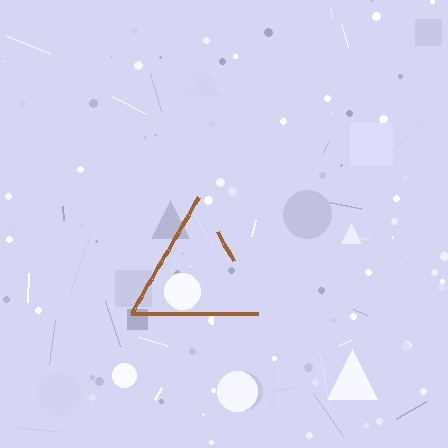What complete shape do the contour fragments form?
The contour fragments form a triangle.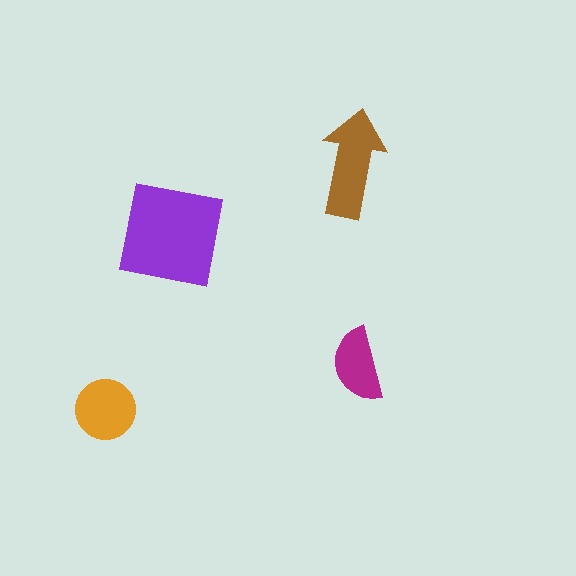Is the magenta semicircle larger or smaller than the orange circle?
Smaller.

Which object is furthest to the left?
The orange circle is leftmost.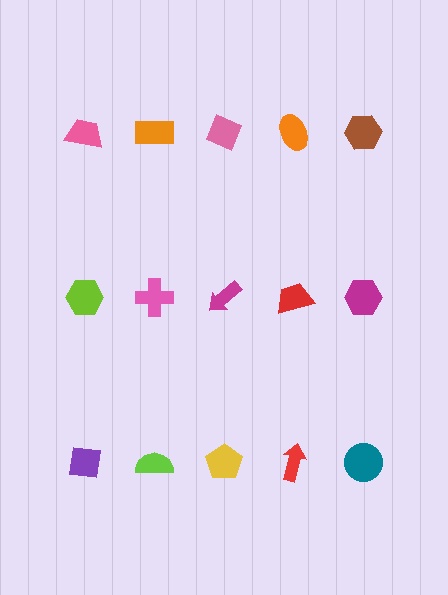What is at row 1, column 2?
An orange rectangle.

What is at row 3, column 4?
A red arrow.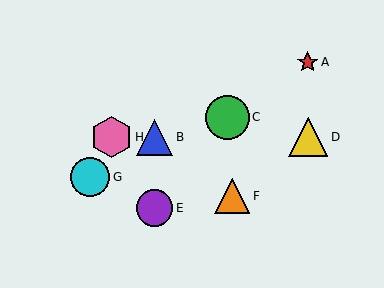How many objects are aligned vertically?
2 objects (B, E) are aligned vertically.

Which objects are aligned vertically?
Objects B, E are aligned vertically.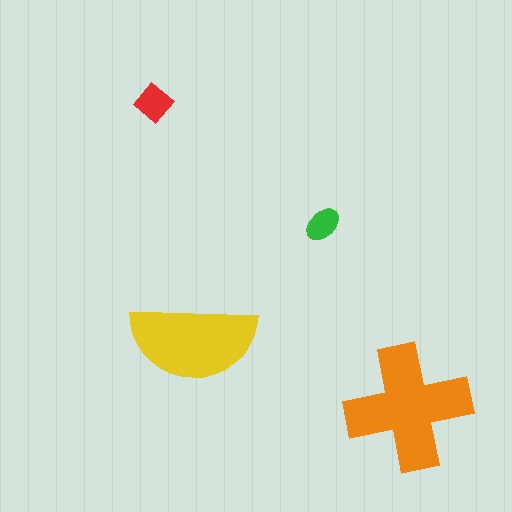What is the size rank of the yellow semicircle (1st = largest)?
2nd.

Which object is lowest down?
The orange cross is bottommost.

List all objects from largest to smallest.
The orange cross, the yellow semicircle, the red diamond, the green ellipse.